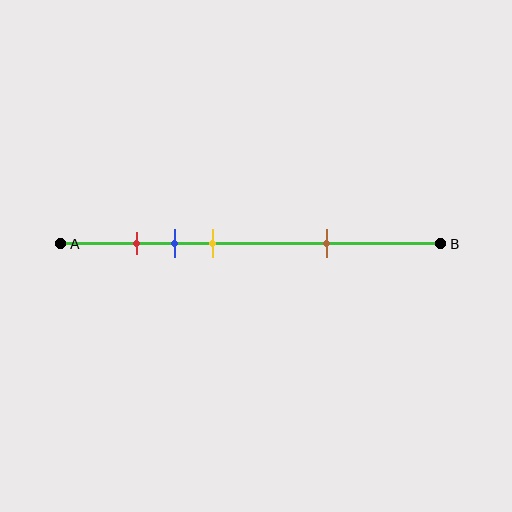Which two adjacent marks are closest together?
The red and blue marks are the closest adjacent pair.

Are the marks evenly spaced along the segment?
No, the marks are not evenly spaced.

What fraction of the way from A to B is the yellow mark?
The yellow mark is approximately 40% (0.4) of the way from A to B.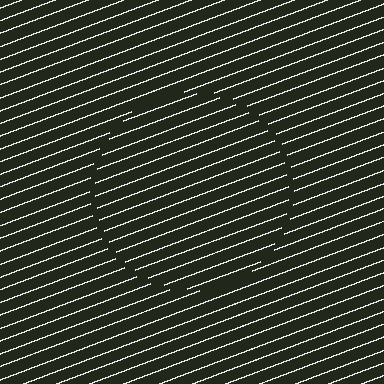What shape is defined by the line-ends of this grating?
An illusory circle. The interior of the shape contains the same grating, shifted by half a period — the contour is defined by the phase discontinuity where line-ends from the inner and outer gratings abut.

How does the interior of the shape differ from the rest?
The interior of the shape contains the same grating, shifted by half a period — the contour is defined by the phase discontinuity where line-ends from the inner and outer gratings abut.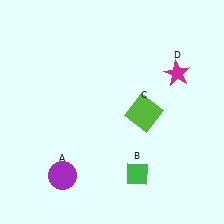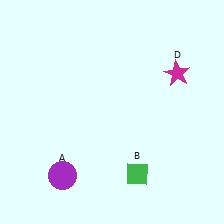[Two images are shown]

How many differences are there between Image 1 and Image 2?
There is 1 difference between the two images.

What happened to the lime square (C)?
The lime square (C) was removed in Image 2. It was in the bottom-right area of Image 1.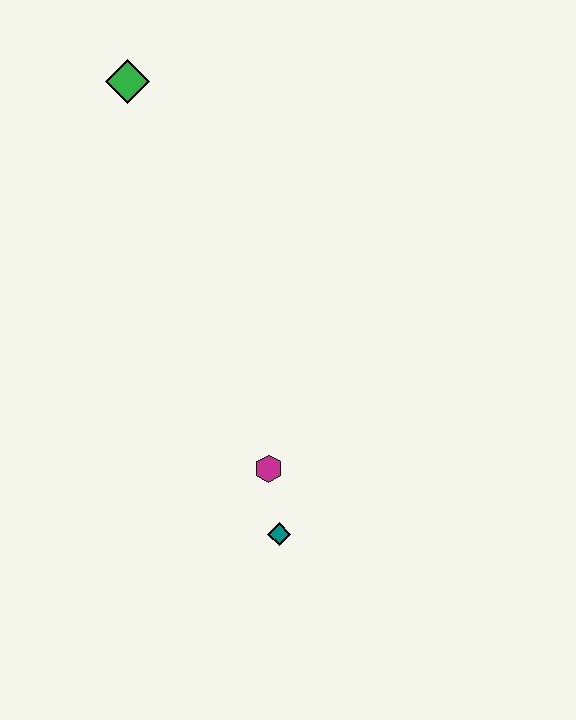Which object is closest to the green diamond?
The magenta hexagon is closest to the green diamond.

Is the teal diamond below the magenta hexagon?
Yes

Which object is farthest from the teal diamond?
The green diamond is farthest from the teal diamond.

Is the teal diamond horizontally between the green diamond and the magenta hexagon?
No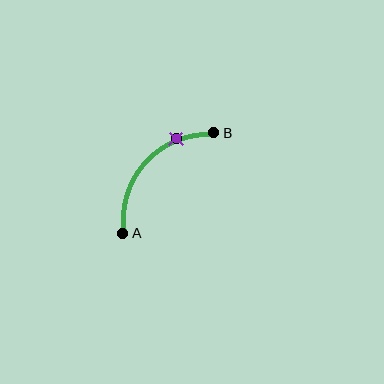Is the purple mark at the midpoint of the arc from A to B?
No. The purple mark lies on the arc but is closer to endpoint B. The arc midpoint would be at the point on the curve equidistant along the arc from both A and B.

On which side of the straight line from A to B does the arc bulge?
The arc bulges above and to the left of the straight line connecting A and B.